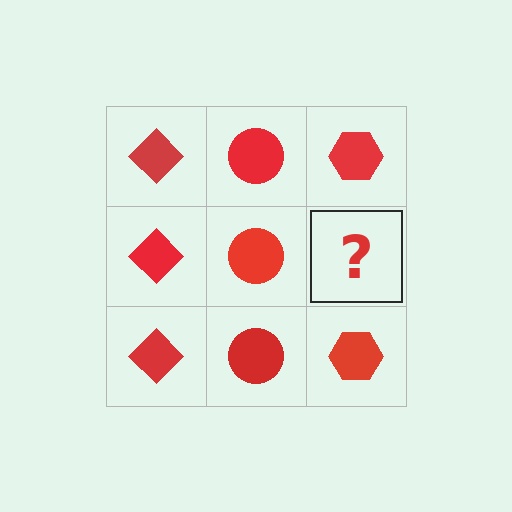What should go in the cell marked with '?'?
The missing cell should contain a red hexagon.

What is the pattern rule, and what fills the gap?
The rule is that each column has a consistent shape. The gap should be filled with a red hexagon.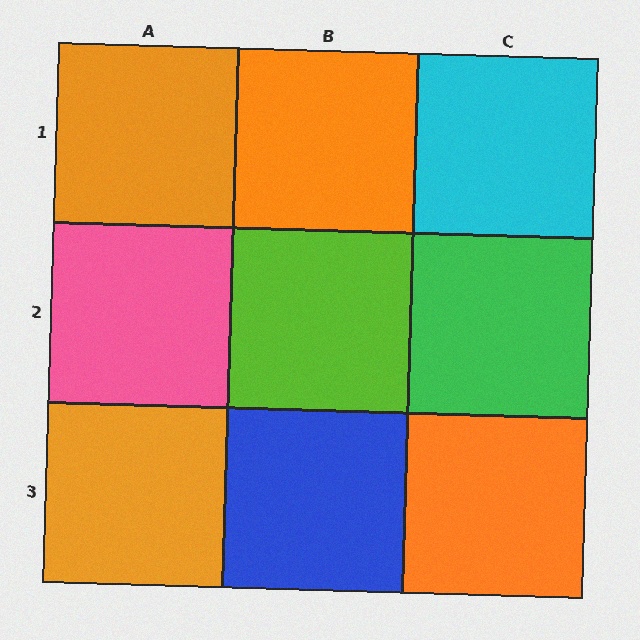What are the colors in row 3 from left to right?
Orange, blue, orange.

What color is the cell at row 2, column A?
Pink.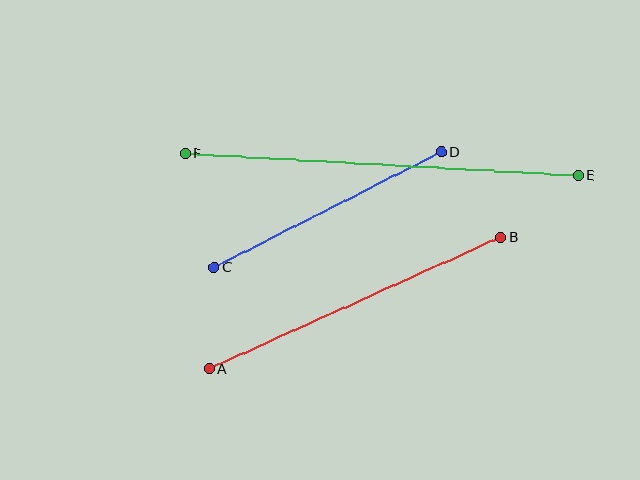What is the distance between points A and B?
The distance is approximately 320 pixels.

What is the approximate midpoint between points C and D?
The midpoint is at approximately (328, 209) pixels.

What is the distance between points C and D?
The distance is approximately 255 pixels.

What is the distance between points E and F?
The distance is approximately 394 pixels.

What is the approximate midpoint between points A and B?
The midpoint is at approximately (355, 303) pixels.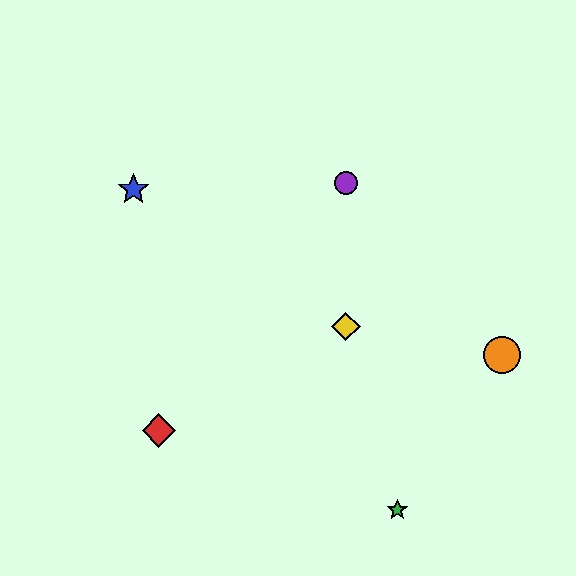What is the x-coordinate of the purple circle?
The purple circle is at x≈346.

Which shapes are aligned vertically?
The yellow diamond, the purple circle are aligned vertically.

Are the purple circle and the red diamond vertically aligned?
No, the purple circle is at x≈346 and the red diamond is at x≈159.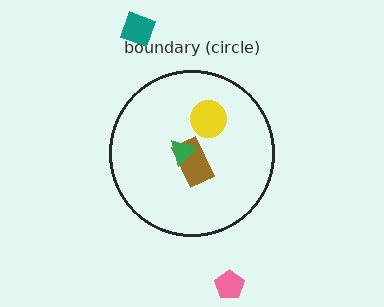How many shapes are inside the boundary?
3 inside, 2 outside.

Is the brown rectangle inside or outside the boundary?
Inside.